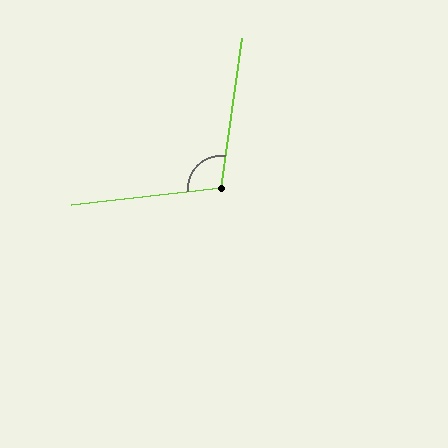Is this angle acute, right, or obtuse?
It is obtuse.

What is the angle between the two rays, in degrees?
Approximately 105 degrees.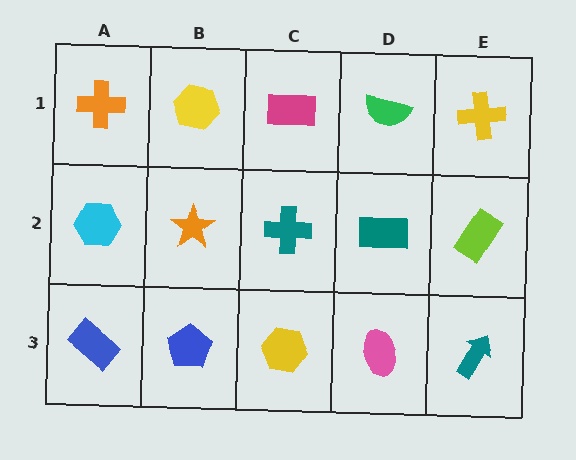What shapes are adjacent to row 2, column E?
A yellow cross (row 1, column E), a teal arrow (row 3, column E), a teal rectangle (row 2, column D).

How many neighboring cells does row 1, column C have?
3.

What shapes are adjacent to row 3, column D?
A teal rectangle (row 2, column D), a yellow hexagon (row 3, column C), a teal arrow (row 3, column E).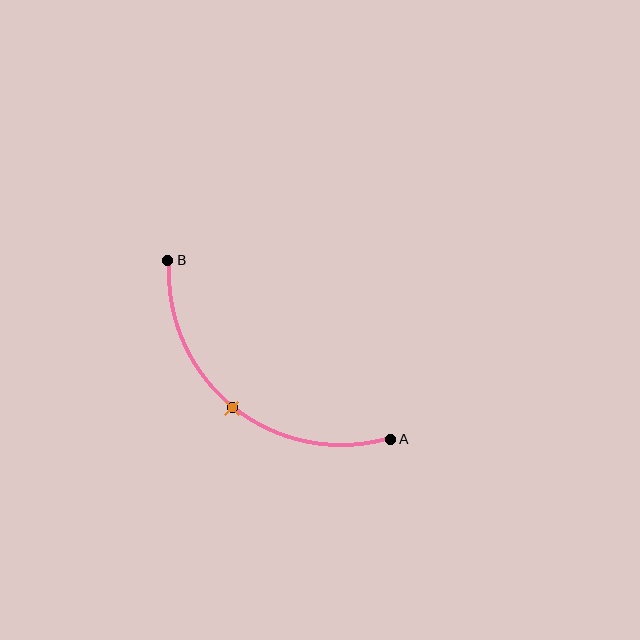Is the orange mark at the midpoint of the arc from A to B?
Yes. The orange mark lies on the arc at equal arc-length from both A and B — it is the arc midpoint.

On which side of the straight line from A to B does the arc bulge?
The arc bulges below and to the left of the straight line connecting A and B.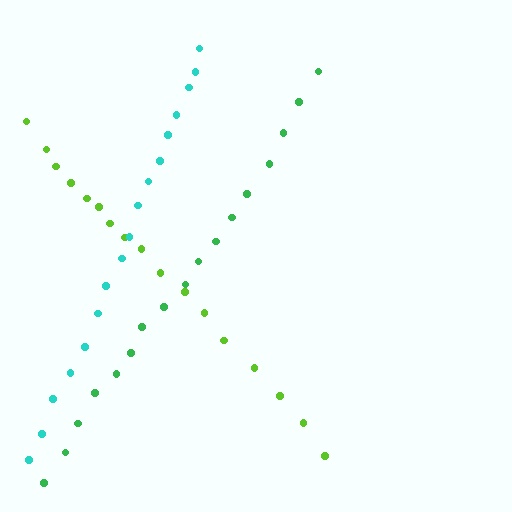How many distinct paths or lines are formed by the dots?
There are 3 distinct paths.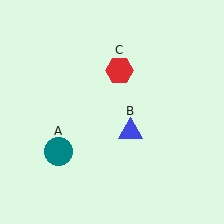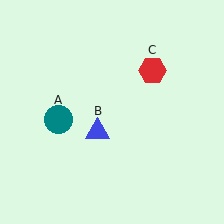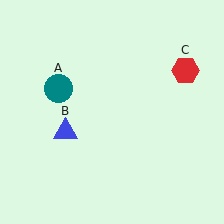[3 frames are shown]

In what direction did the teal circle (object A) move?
The teal circle (object A) moved up.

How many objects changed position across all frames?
3 objects changed position: teal circle (object A), blue triangle (object B), red hexagon (object C).